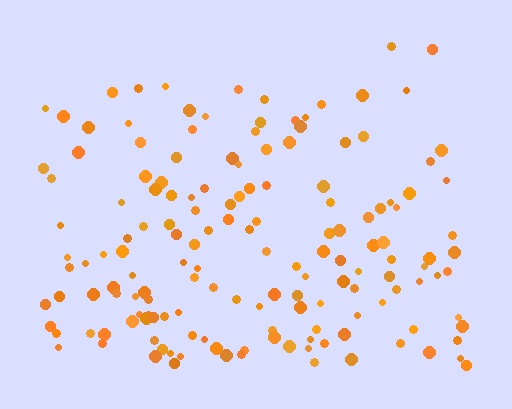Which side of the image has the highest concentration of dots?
The bottom.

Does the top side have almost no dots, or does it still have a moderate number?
Still a moderate number, just noticeably fewer than the bottom.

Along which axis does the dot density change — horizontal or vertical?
Vertical.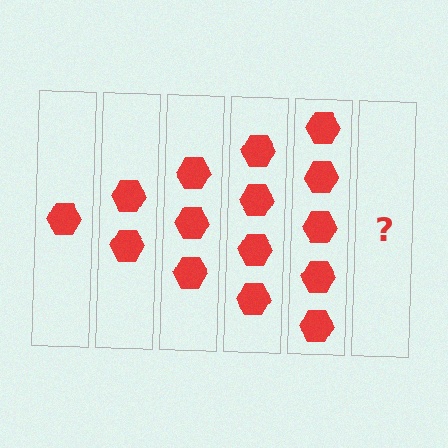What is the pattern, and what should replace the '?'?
The pattern is that each step adds one more hexagon. The '?' should be 6 hexagons.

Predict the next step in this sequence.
The next step is 6 hexagons.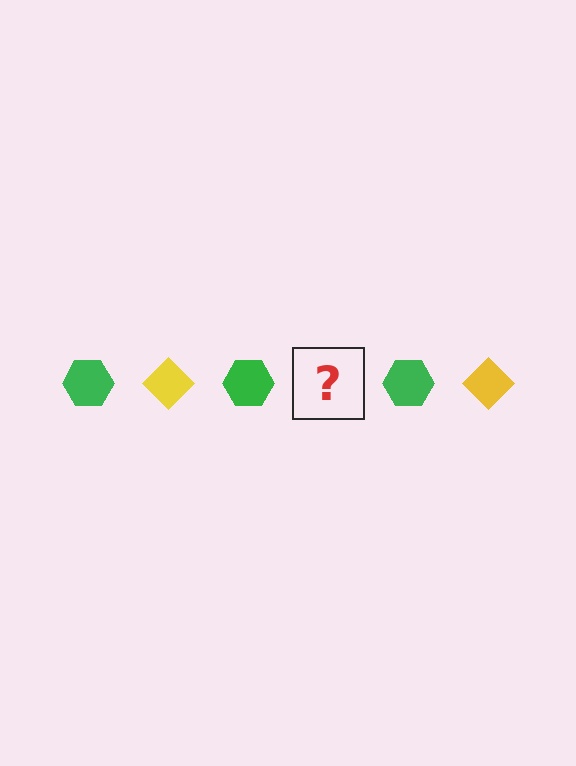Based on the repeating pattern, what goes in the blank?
The blank should be a yellow diamond.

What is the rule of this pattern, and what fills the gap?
The rule is that the pattern alternates between green hexagon and yellow diamond. The gap should be filled with a yellow diamond.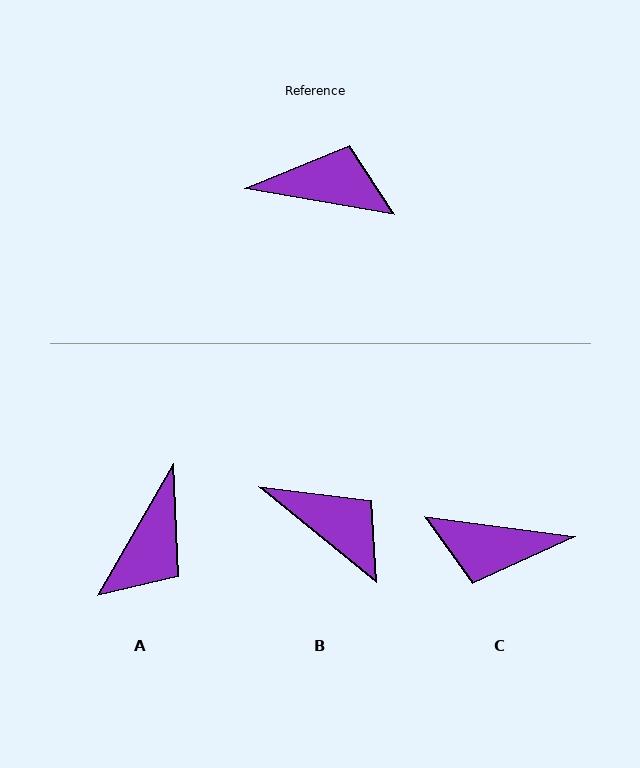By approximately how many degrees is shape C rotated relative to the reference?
Approximately 178 degrees clockwise.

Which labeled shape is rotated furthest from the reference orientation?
C, about 178 degrees away.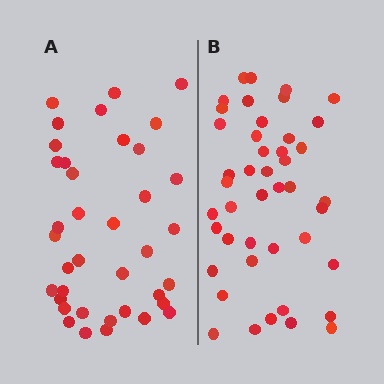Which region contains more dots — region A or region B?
Region B (the right region) has more dots.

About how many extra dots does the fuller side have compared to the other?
Region B has about 6 more dots than region A.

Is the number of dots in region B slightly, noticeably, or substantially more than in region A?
Region B has only slightly more — the two regions are fairly close. The ratio is roughly 1.2 to 1.